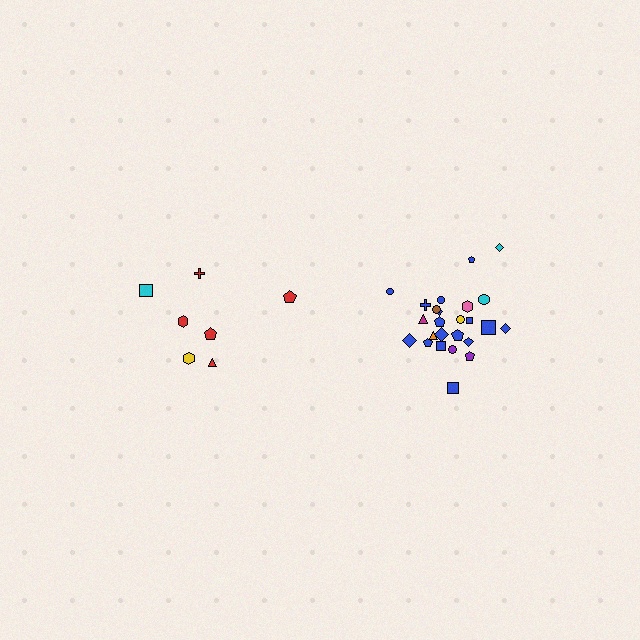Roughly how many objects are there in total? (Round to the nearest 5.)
Roughly 30 objects in total.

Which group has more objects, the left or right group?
The right group.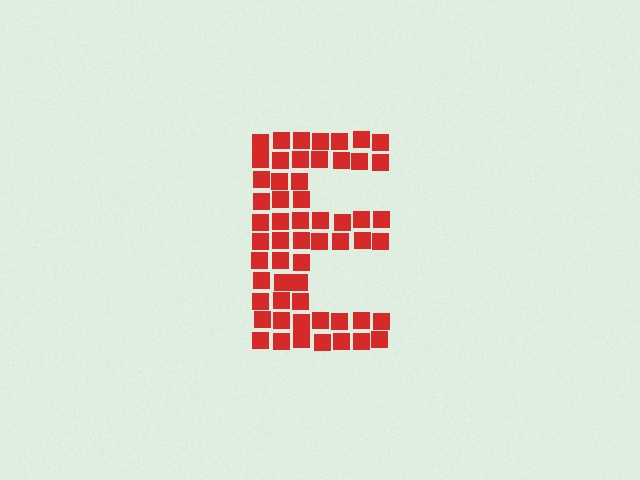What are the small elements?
The small elements are squares.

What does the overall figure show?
The overall figure shows the letter E.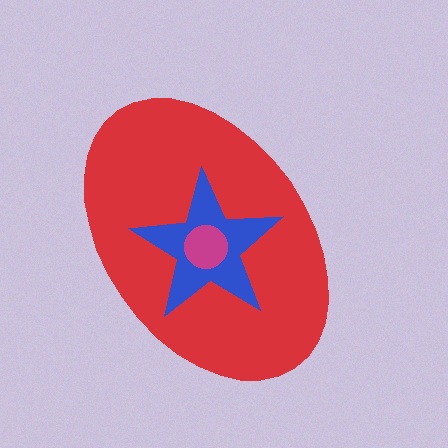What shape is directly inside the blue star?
The magenta circle.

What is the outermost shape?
The red ellipse.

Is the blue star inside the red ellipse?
Yes.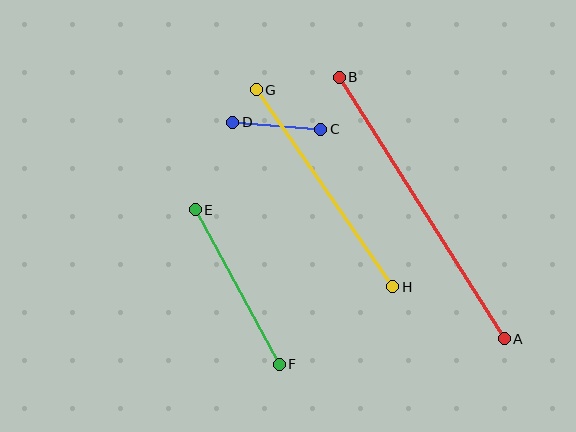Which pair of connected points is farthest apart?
Points A and B are farthest apart.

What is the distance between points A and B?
The distance is approximately 309 pixels.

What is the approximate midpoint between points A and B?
The midpoint is at approximately (422, 208) pixels.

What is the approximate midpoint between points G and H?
The midpoint is at approximately (324, 188) pixels.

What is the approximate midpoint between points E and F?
The midpoint is at approximately (237, 287) pixels.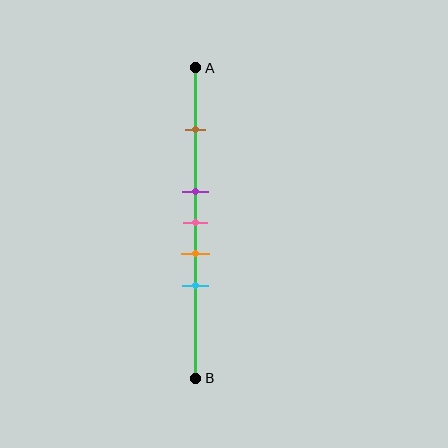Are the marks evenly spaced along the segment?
No, the marks are not evenly spaced.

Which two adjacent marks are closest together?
The purple and pink marks are the closest adjacent pair.